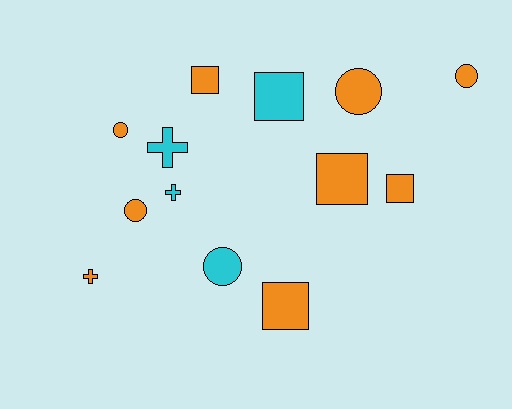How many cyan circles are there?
There is 1 cyan circle.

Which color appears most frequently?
Orange, with 9 objects.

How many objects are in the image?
There are 13 objects.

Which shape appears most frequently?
Circle, with 5 objects.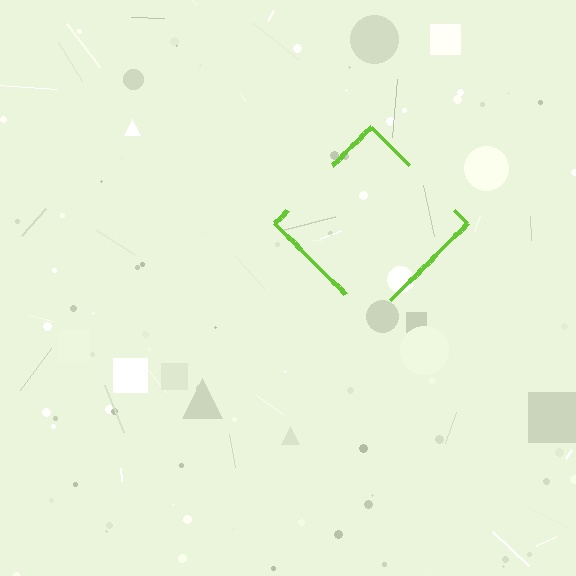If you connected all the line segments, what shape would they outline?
They would outline a diamond.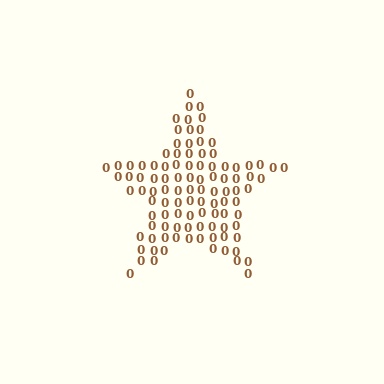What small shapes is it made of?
It is made of small digit 0's.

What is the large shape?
The large shape is a star.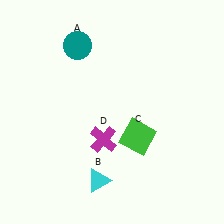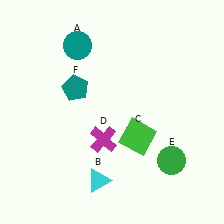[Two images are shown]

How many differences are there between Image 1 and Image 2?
There are 2 differences between the two images.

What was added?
A green circle (E), a teal pentagon (F) were added in Image 2.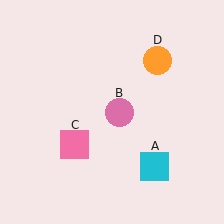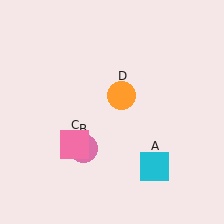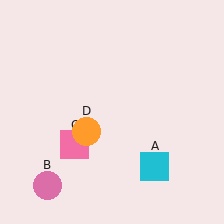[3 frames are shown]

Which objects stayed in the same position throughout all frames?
Cyan square (object A) and pink square (object C) remained stationary.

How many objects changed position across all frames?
2 objects changed position: pink circle (object B), orange circle (object D).